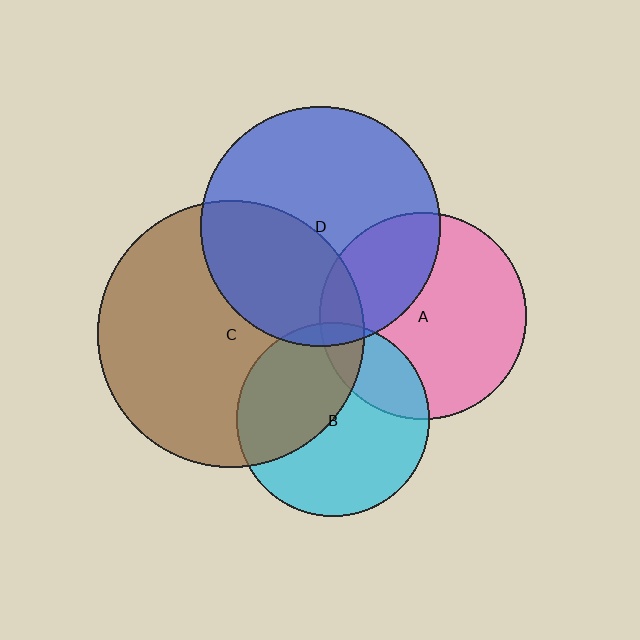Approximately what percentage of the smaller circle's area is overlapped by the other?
Approximately 30%.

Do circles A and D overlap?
Yes.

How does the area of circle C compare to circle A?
Approximately 1.7 times.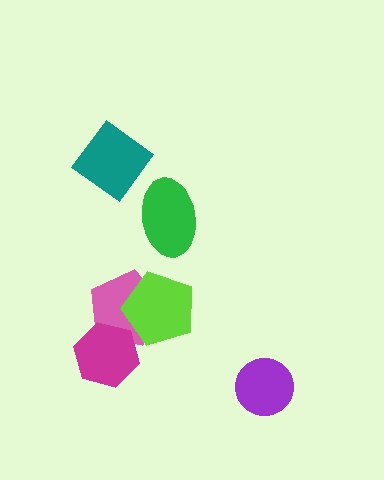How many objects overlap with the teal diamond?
0 objects overlap with the teal diamond.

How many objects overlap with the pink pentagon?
2 objects overlap with the pink pentagon.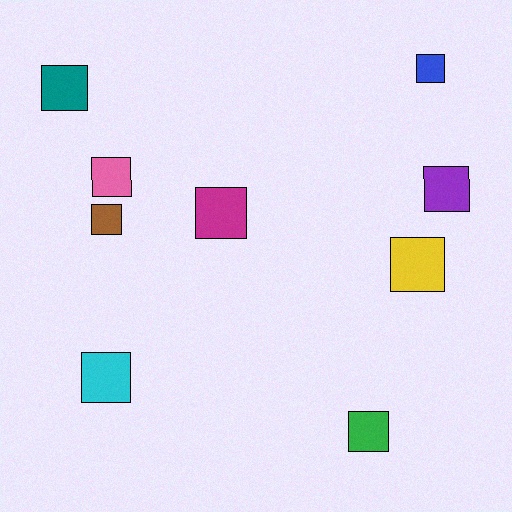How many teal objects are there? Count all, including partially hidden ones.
There is 1 teal object.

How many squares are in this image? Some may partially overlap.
There are 9 squares.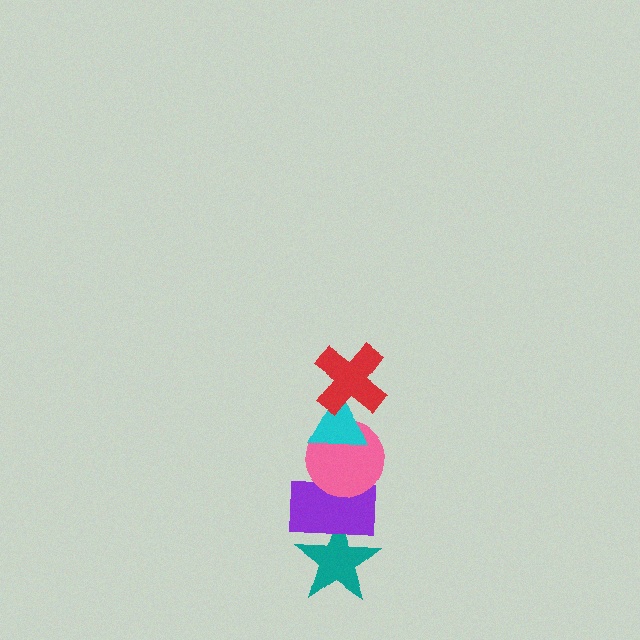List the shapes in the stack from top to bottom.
From top to bottom: the red cross, the cyan triangle, the pink circle, the purple rectangle, the teal star.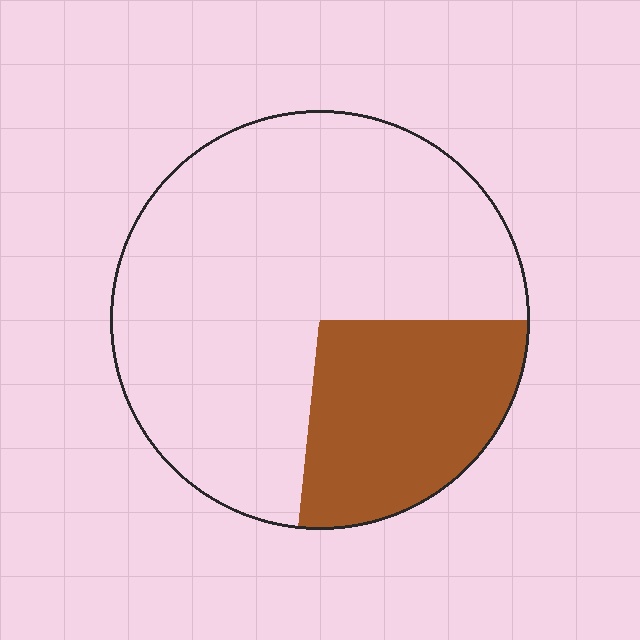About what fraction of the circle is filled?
About one quarter (1/4).